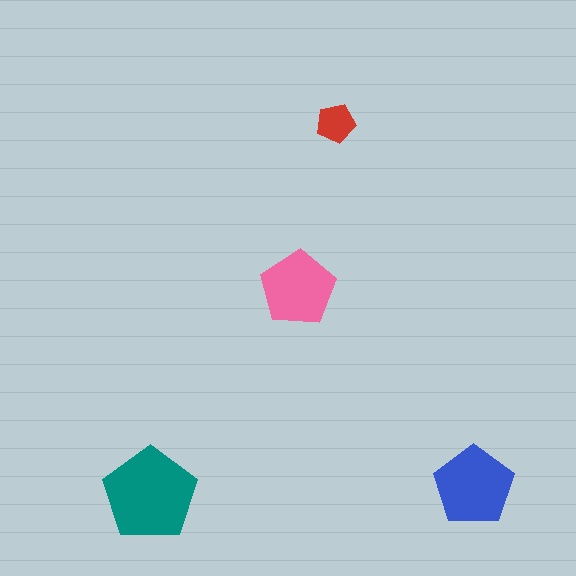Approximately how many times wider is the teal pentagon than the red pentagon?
About 2.5 times wider.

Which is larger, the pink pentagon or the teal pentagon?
The teal one.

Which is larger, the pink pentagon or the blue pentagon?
The blue one.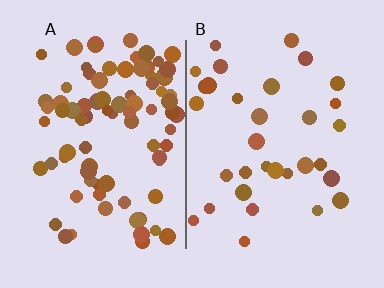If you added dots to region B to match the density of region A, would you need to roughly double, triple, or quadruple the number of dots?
Approximately triple.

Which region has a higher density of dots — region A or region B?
A (the left).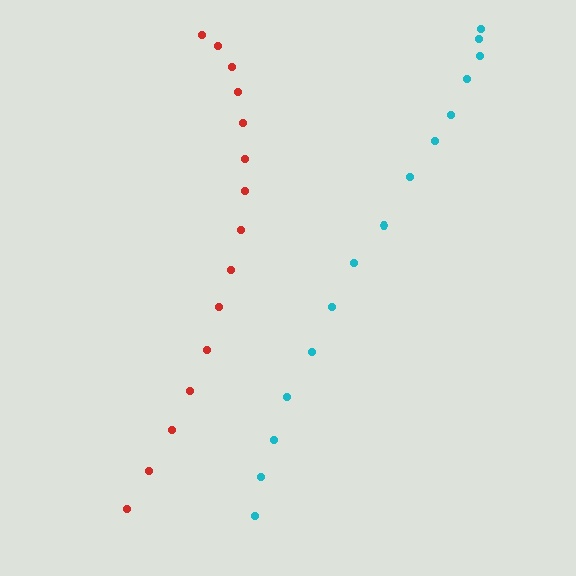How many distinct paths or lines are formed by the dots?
There are 2 distinct paths.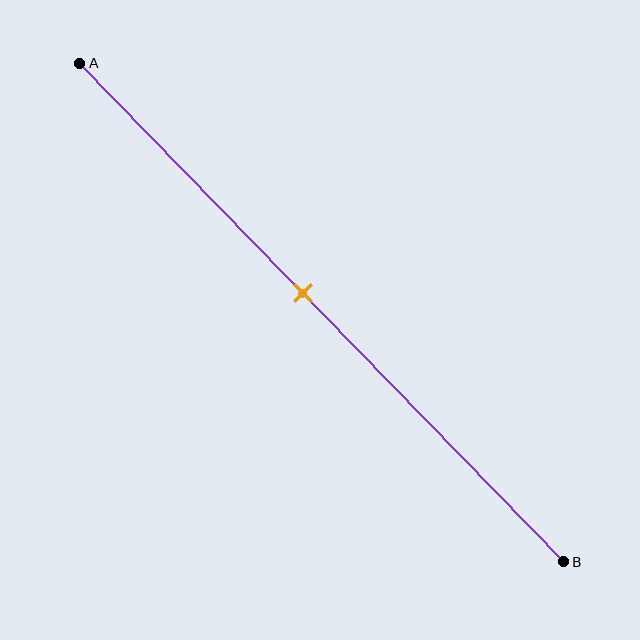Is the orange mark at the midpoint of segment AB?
No, the mark is at about 45% from A, not at the 50% midpoint.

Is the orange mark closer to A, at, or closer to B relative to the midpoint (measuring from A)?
The orange mark is closer to point A than the midpoint of segment AB.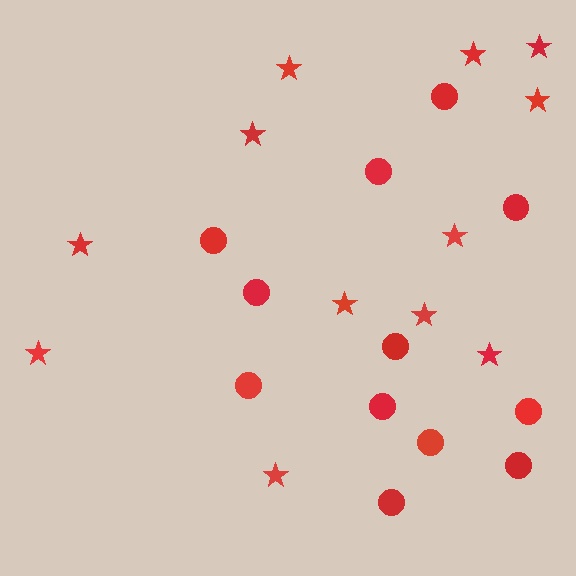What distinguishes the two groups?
There are 2 groups: one group of circles (12) and one group of stars (12).